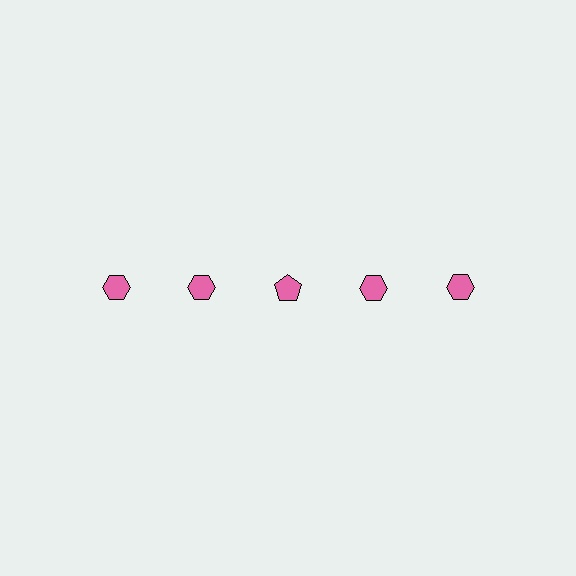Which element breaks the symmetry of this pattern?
The pink pentagon in the top row, center column breaks the symmetry. All other shapes are pink hexagons.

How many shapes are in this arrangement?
There are 5 shapes arranged in a grid pattern.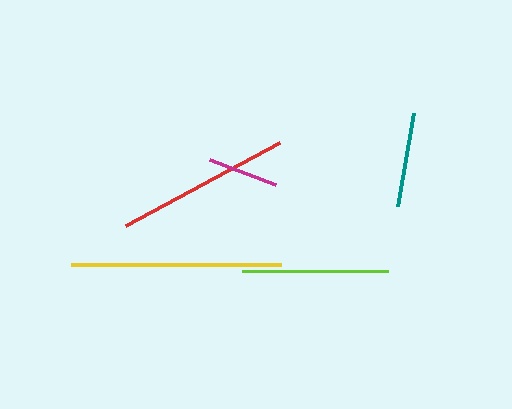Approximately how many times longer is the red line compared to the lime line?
The red line is approximately 1.2 times the length of the lime line.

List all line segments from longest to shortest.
From longest to shortest: yellow, red, lime, teal, magenta.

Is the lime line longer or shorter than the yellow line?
The yellow line is longer than the lime line.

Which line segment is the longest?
The yellow line is the longest at approximately 209 pixels.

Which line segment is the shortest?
The magenta line is the shortest at approximately 71 pixels.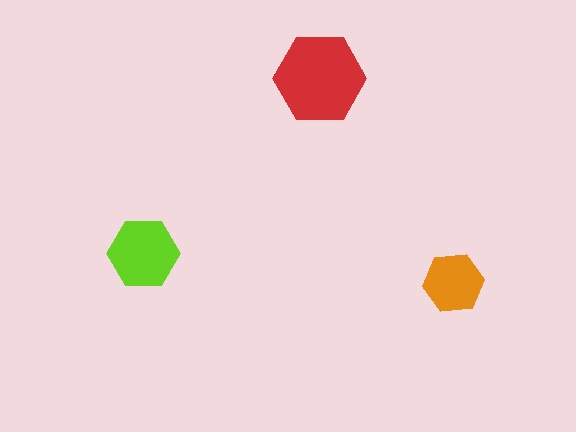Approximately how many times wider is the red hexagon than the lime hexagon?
About 1.5 times wider.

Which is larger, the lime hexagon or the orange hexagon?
The lime one.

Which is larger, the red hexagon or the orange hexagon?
The red one.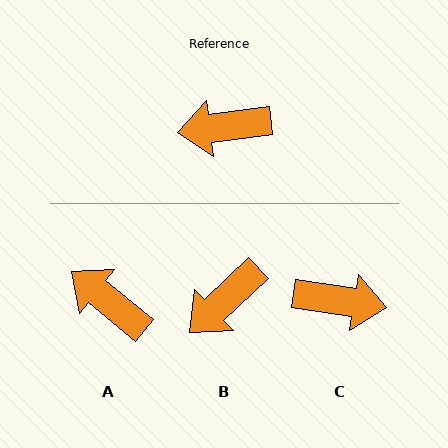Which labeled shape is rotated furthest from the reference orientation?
C, about 164 degrees away.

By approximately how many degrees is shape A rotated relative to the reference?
Approximately 46 degrees clockwise.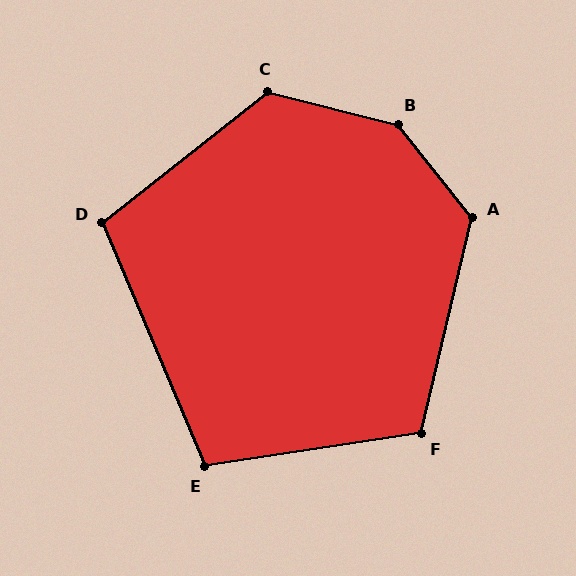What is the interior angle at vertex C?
Approximately 128 degrees (obtuse).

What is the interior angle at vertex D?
Approximately 106 degrees (obtuse).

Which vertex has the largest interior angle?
B, at approximately 142 degrees.